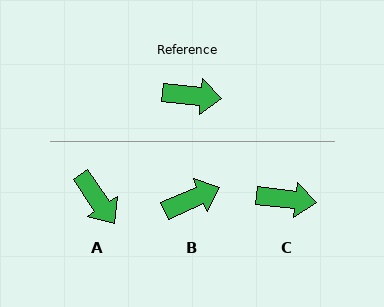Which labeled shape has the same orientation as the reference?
C.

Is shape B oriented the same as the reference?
No, it is off by about 30 degrees.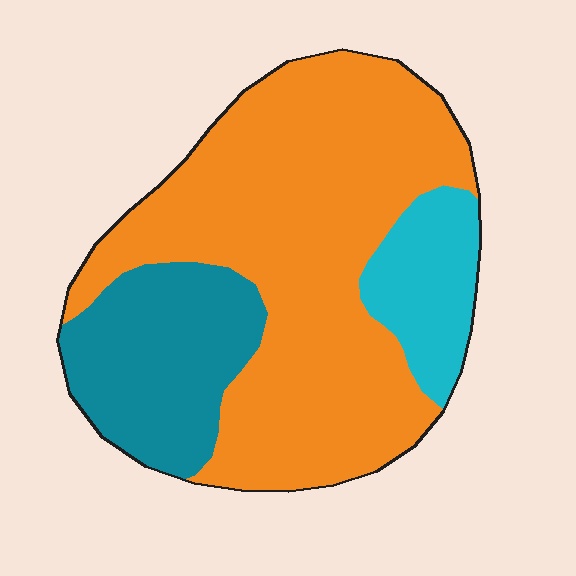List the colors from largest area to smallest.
From largest to smallest: orange, teal, cyan.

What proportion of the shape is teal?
Teal covers roughly 20% of the shape.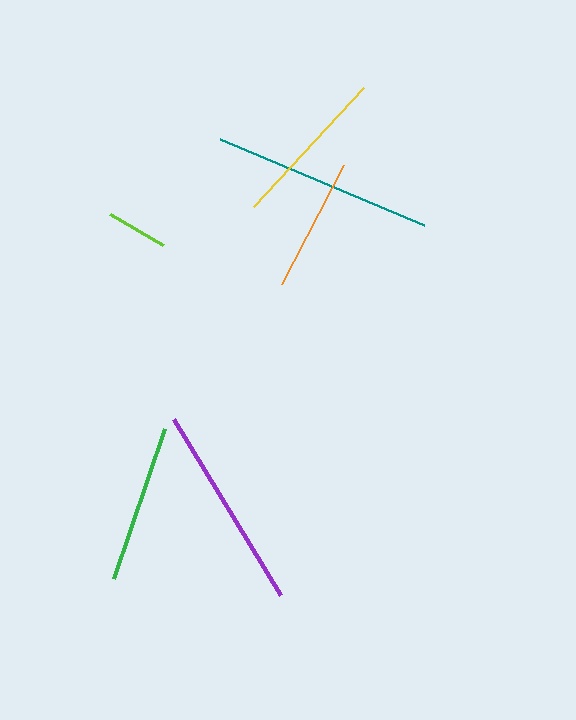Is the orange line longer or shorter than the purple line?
The purple line is longer than the orange line.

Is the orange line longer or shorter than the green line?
The green line is longer than the orange line.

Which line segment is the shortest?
The lime line is the shortest at approximately 62 pixels.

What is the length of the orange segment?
The orange segment is approximately 135 pixels long.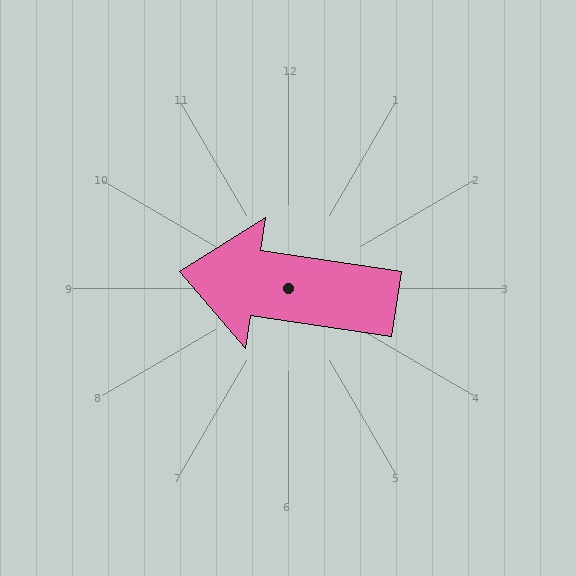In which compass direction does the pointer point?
West.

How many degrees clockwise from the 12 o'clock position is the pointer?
Approximately 278 degrees.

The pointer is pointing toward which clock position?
Roughly 9 o'clock.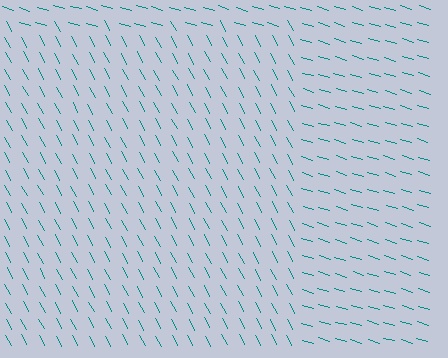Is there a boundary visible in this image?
Yes, there is a texture boundary formed by a change in line orientation.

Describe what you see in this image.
The image is filled with small teal line segments. A rectangle region in the image has lines oriented differently from the surrounding lines, creating a visible texture boundary.